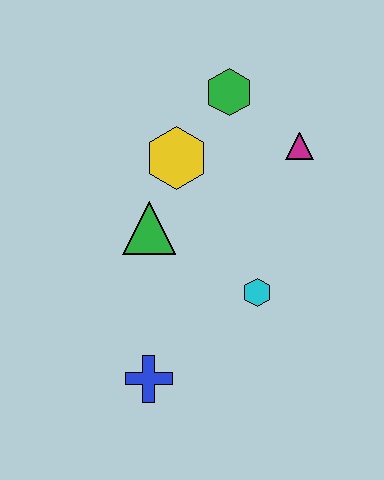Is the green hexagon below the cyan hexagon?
No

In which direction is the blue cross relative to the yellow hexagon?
The blue cross is below the yellow hexagon.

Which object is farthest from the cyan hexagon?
The green hexagon is farthest from the cyan hexagon.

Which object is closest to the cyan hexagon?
The green triangle is closest to the cyan hexagon.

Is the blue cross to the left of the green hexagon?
Yes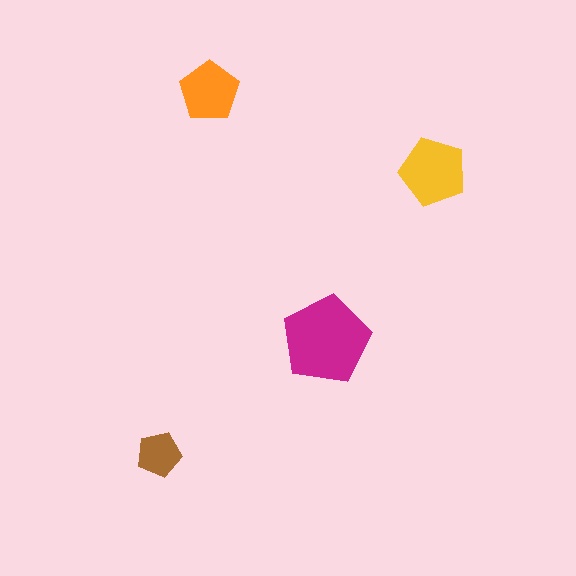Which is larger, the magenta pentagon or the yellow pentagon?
The magenta one.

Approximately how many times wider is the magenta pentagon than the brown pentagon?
About 2 times wider.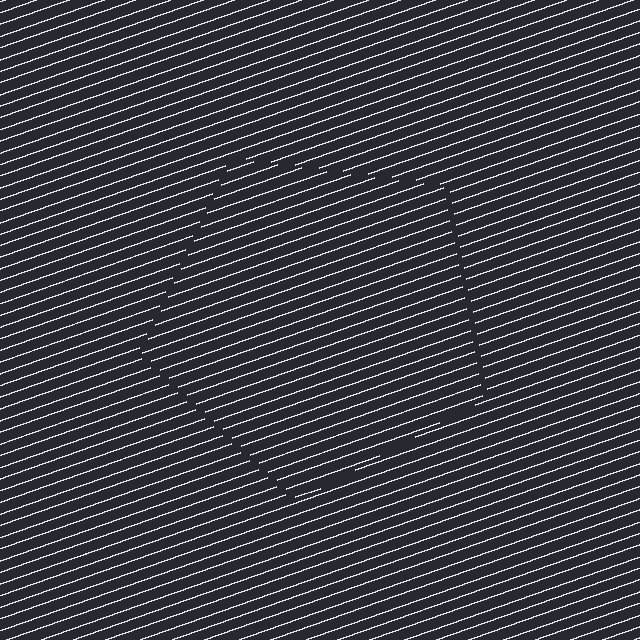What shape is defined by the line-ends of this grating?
An illusory pentagon. The interior of the shape contains the same grating, shifted by half a period — the contour is defined by the phase discontinuity where line-ends from the inner and outer gratings abut.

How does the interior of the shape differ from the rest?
The interior of the shape contains the same grating, shifted by half a period — the contour is defined by the phase discontinuity where line-ends from the inner and outer gratings abut.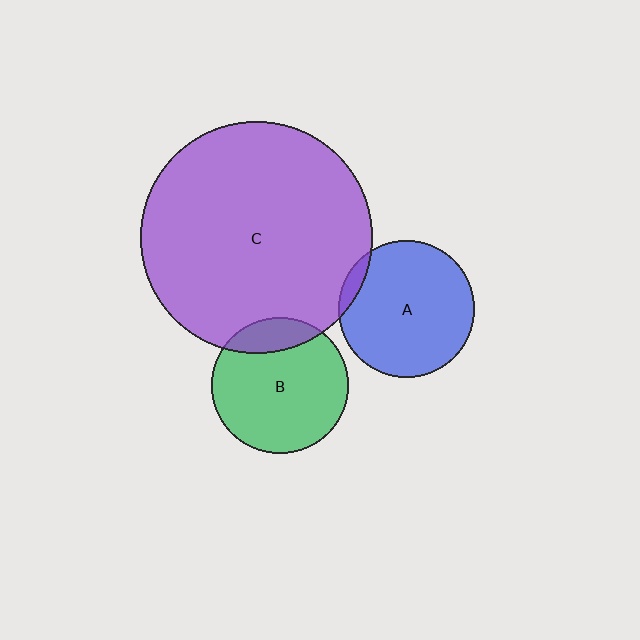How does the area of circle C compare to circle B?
Approximately 2.9 times.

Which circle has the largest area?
Circle C (purple).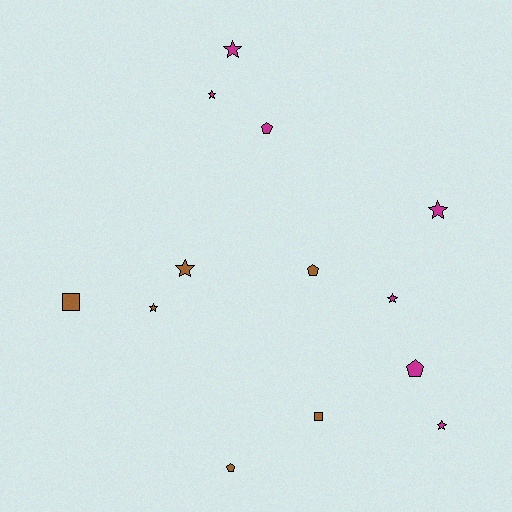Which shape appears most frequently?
Star, with 7 objects.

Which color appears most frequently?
Magenta, with 7 objects.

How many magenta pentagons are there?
There are 2 magenta pentagons.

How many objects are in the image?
There are 13 objects.